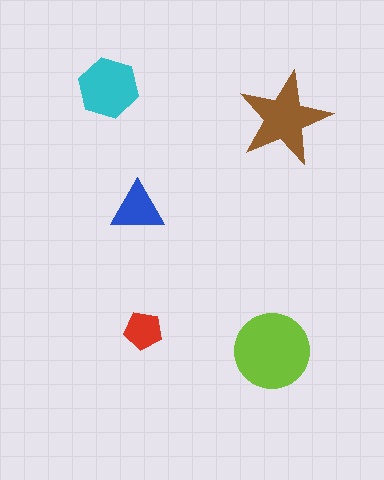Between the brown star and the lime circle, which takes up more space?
The lime circle.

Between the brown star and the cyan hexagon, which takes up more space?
The brown star.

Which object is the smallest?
The red pentagon.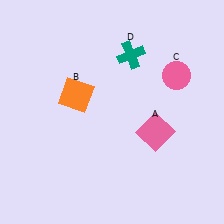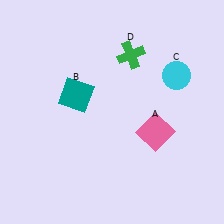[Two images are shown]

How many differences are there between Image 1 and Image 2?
There are 3 differences between the two images.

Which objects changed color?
B changed from orange to teal. C changed from pink to cyan. D changed from teal to green.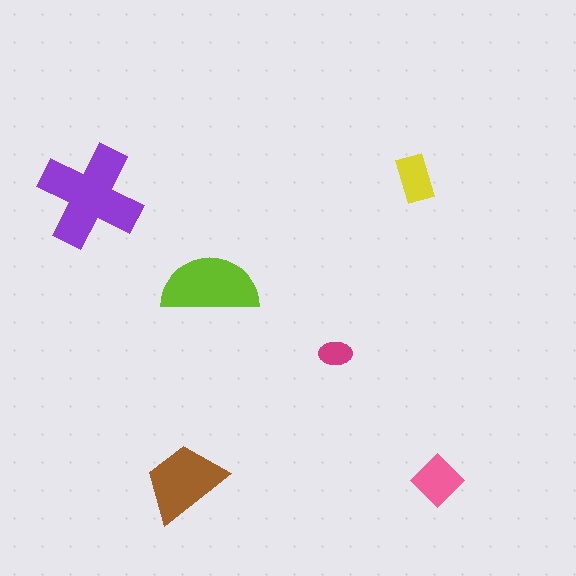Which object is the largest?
The purple cross.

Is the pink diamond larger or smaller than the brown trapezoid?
Smaller.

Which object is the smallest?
The magenta ellipse.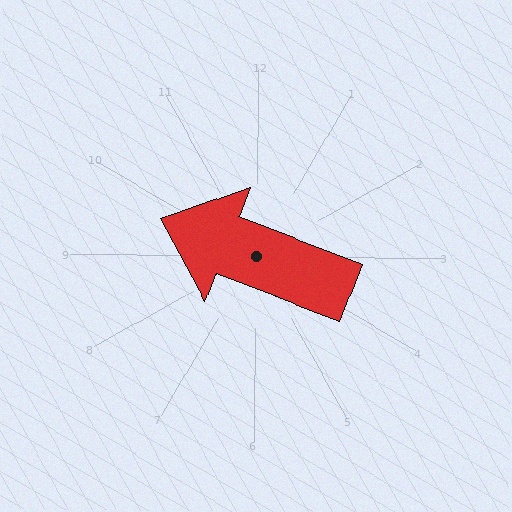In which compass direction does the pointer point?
West.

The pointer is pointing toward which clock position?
Roughly 10 o'clock.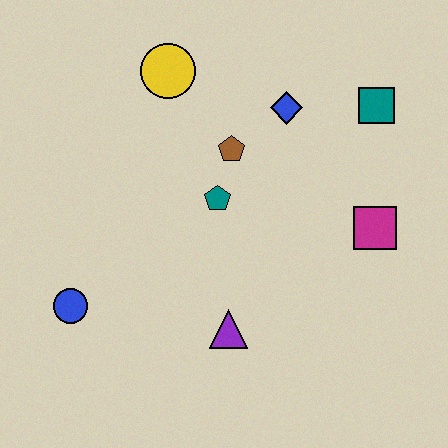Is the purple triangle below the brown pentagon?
Yes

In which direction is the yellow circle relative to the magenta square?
The yellow circle is to the left of the magenta square.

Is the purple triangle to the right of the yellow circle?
Yes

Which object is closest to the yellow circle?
The brown pentagon is closest to the yellow circle.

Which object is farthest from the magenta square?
The blue circle is farthest from the magenta square.